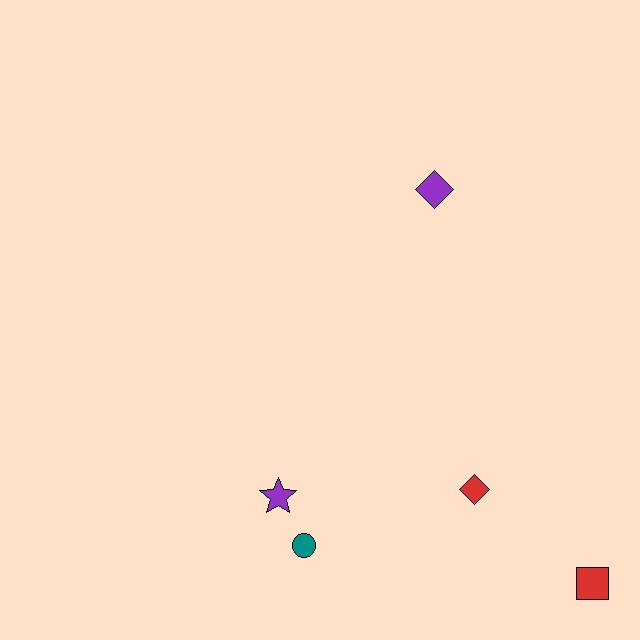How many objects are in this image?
There are 5 objects.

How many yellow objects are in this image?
There are no yellow objects.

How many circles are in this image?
There is 1 circle.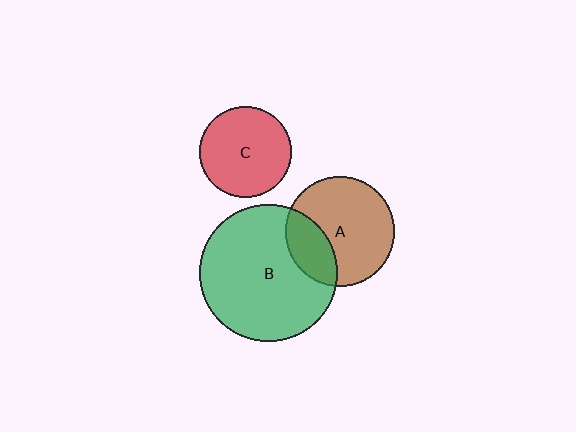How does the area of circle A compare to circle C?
Approximately 1.4 times.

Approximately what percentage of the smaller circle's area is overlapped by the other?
Approximately 25%.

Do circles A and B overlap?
Yes.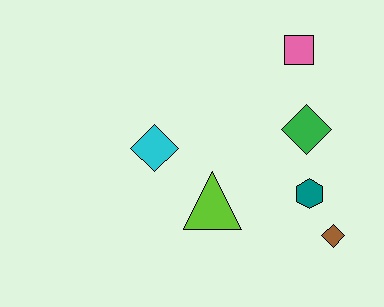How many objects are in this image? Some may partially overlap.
There are 6 objects.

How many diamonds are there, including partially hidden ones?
There are 3 diamonds.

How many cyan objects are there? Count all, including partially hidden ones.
There is 1 cyan object.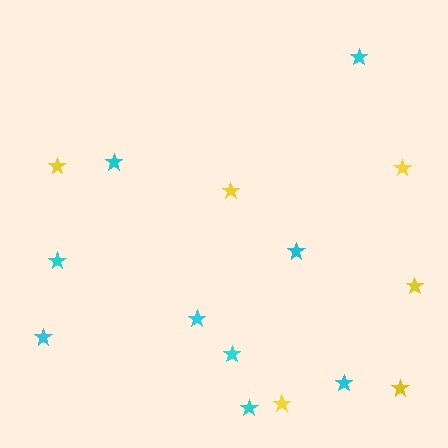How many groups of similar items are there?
There are 2 groups: one group of yellow stars (6) and one group of cyan stars (9).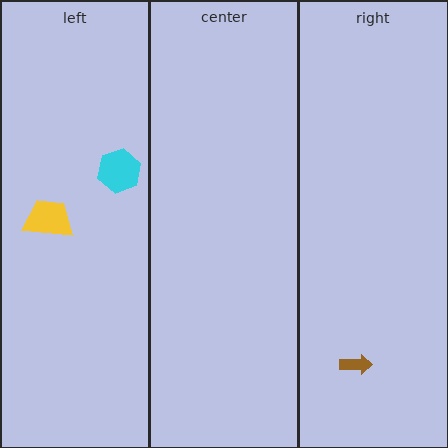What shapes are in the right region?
The brown arrow.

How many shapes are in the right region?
1.